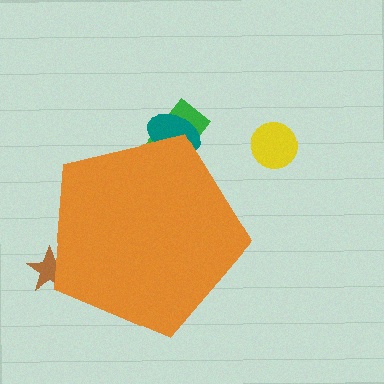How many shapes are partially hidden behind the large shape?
3 shapes are partially hidden.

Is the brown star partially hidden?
Yes, the brown star is partially hidden behind the orange pentagon.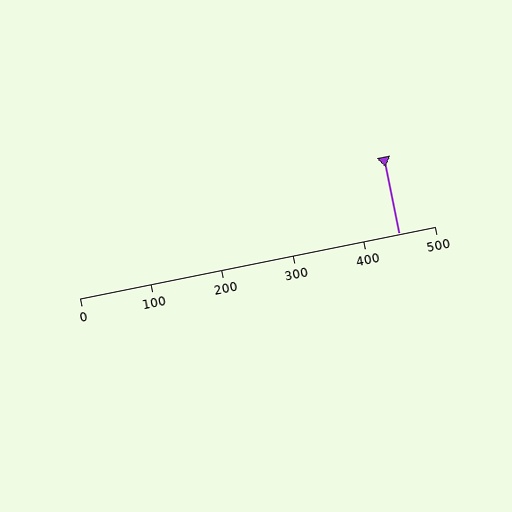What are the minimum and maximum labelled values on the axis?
The axis runs from 0 to 500.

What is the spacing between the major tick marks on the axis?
The major ticks are spaced 100 apart.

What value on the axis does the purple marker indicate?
The marker indicates approximately 450.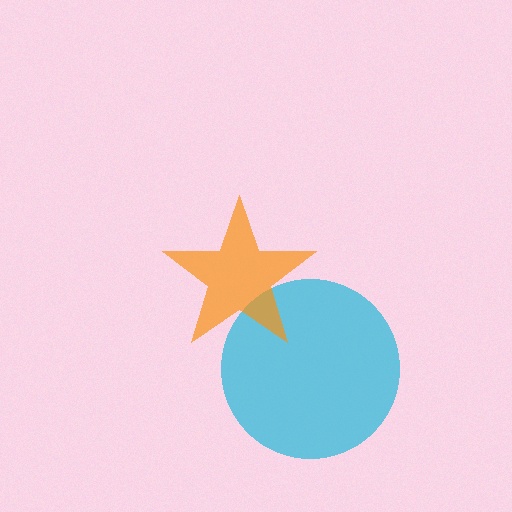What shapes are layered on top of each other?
The layered shapes are: a cyan circle, an orange star.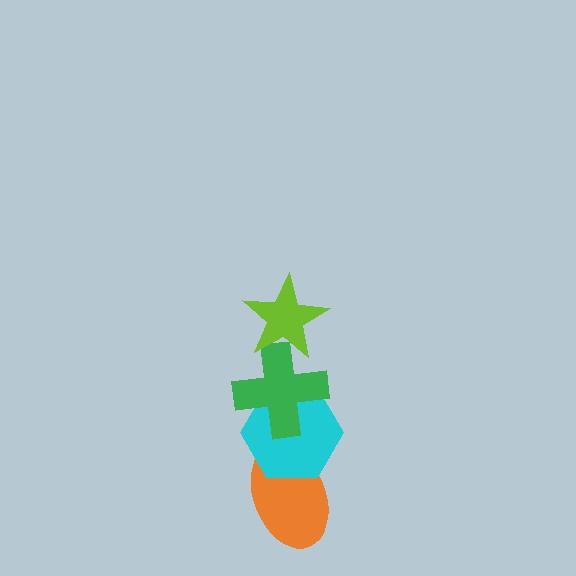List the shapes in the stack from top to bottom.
From top to bottom: the lime star, the green cross, the cyan hexagon, the orange ellipse.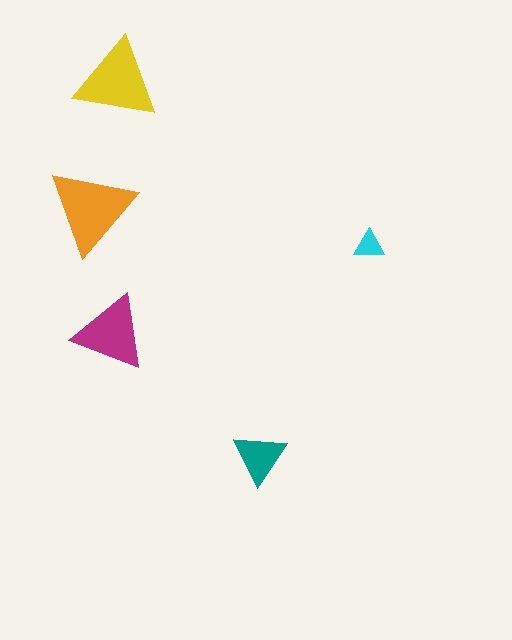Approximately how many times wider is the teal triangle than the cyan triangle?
About 1.5 times wider.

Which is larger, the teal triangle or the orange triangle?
The orange one.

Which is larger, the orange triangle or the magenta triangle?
The orange one.